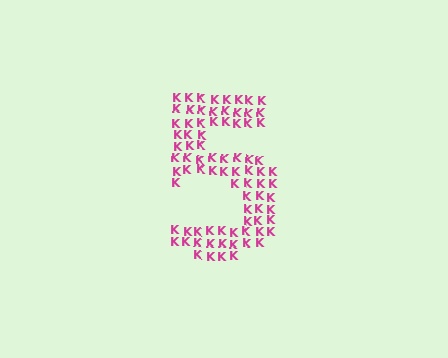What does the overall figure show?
The overall figure shows the digit 5.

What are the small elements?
The small elements are letter K's.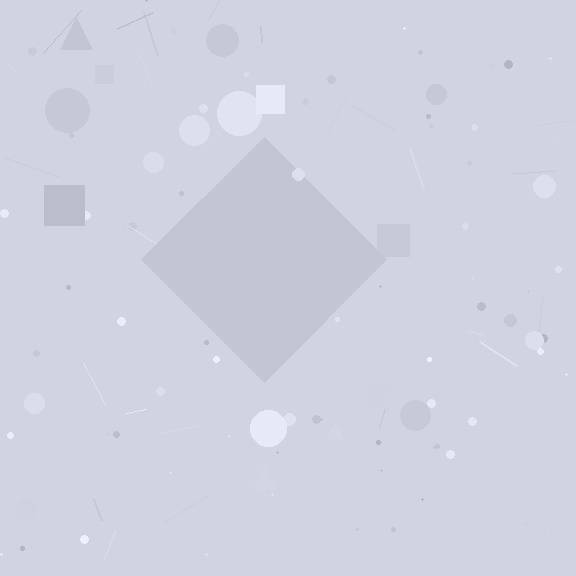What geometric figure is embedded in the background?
A diamond is embedded in the background.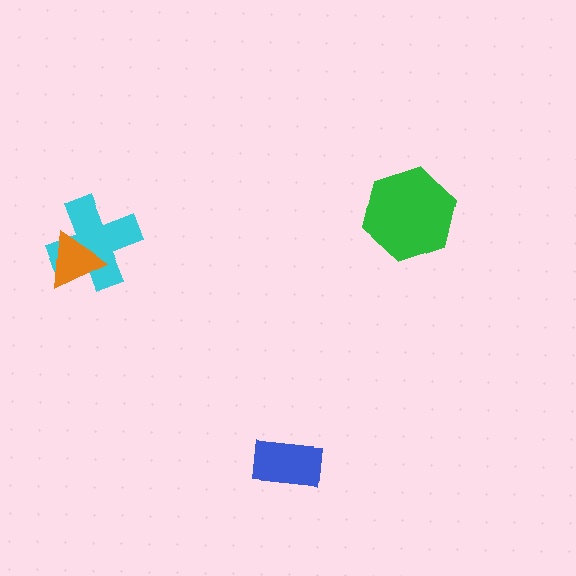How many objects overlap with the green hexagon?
0 objects overlap with the green hexagon.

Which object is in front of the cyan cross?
The orange triangle is in front of the cyan cross.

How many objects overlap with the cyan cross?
1 object overlaps with the cyan cross.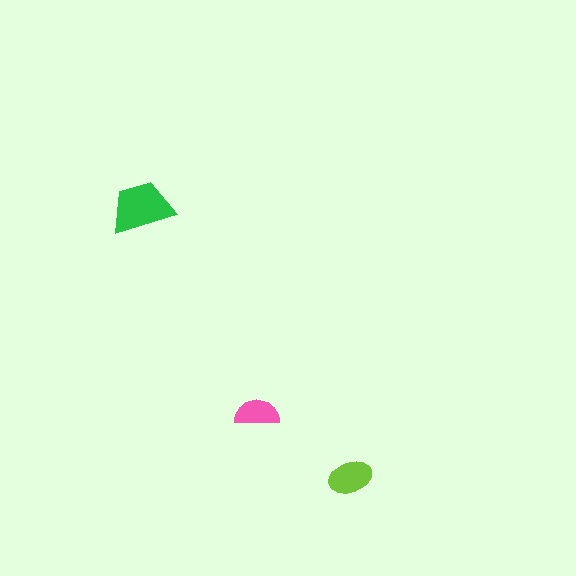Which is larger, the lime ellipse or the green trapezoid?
The green trapezoid.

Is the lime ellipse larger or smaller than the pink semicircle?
Larger.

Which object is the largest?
The green trapezoid.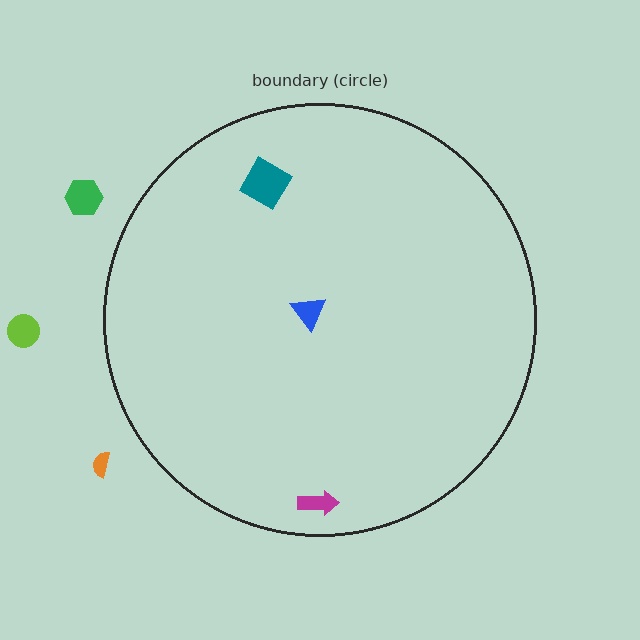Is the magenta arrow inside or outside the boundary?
Inside.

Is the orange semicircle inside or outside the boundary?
Outside.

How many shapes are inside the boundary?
3 inside, 3 outside.